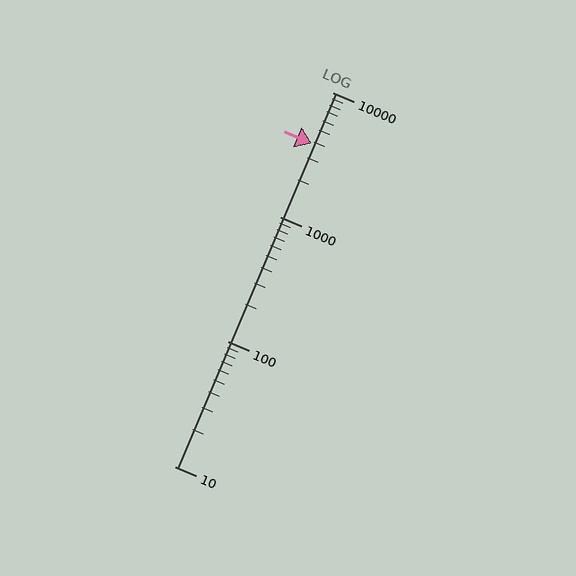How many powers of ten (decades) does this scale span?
The scale spans 3 decades, from 10 to 10000.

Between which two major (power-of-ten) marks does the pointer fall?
The pointer is between 1000 and 10000.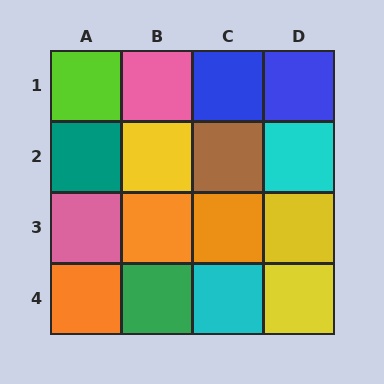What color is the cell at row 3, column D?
Yellow.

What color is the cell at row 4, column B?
Green.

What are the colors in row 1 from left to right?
Lime, pink, blue, blue.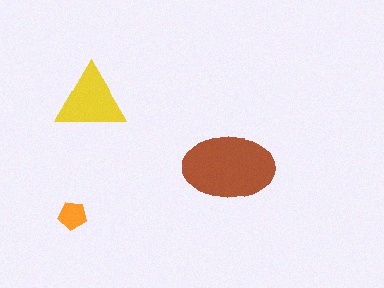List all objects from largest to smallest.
The brown ellipse, the yellow triangle, the orange pentagon.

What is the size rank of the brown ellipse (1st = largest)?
1st.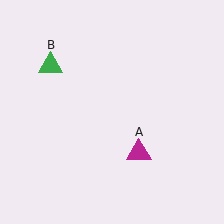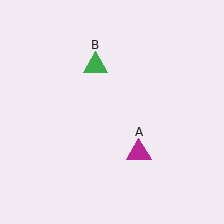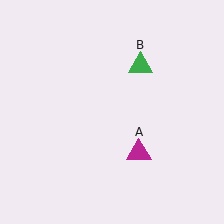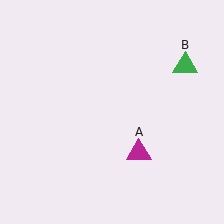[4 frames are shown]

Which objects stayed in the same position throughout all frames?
Magenta triangle (object A) remained stationary.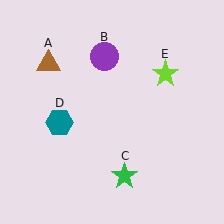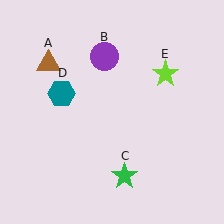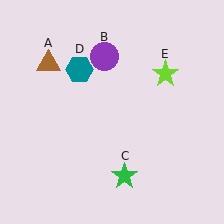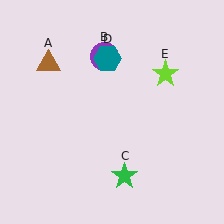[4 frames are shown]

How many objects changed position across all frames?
1 object changed position: teal hexagon (object D).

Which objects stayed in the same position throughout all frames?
Brown triangle (object A) and purple circle (object B) and green star (object C) and lime star (object E) remained stationary.